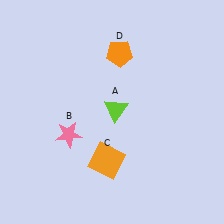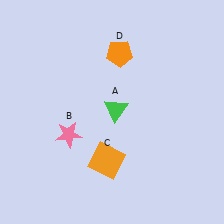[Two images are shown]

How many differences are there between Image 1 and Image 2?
There is 1 difference between the two images.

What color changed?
The triangle (A) changed from lime in Image 1 to green in Image 2.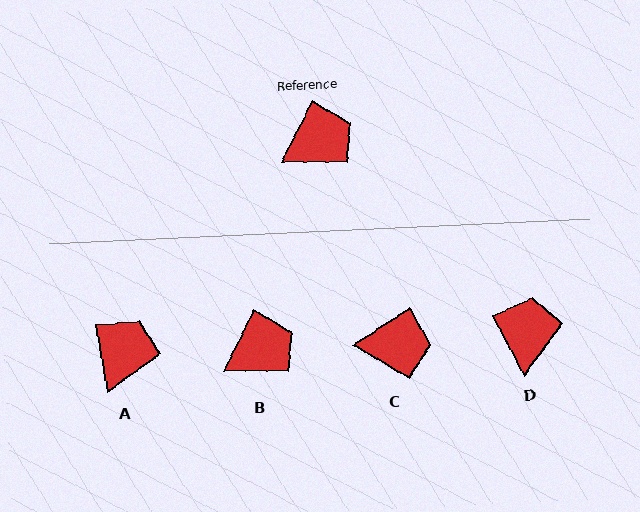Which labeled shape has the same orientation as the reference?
B.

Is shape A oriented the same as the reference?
No, it is off by about 37 degrees.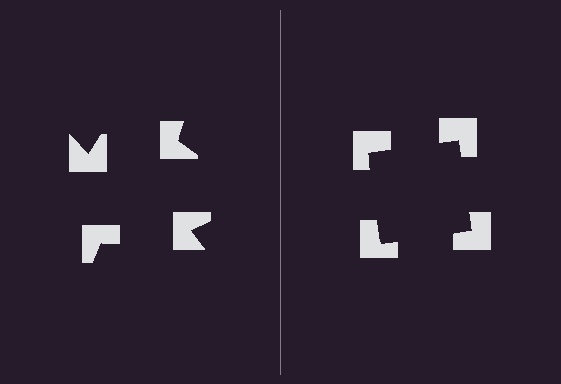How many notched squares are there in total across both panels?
8 — 4 on each side.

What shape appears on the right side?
An illusory square.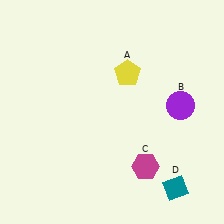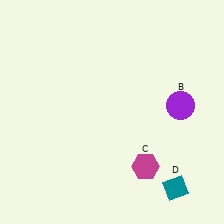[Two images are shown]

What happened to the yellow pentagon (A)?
The yellow pentagon (A) was removed in Image 2. It was in the top-right area of Image 1.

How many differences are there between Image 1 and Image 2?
There is 1 difference between the two images.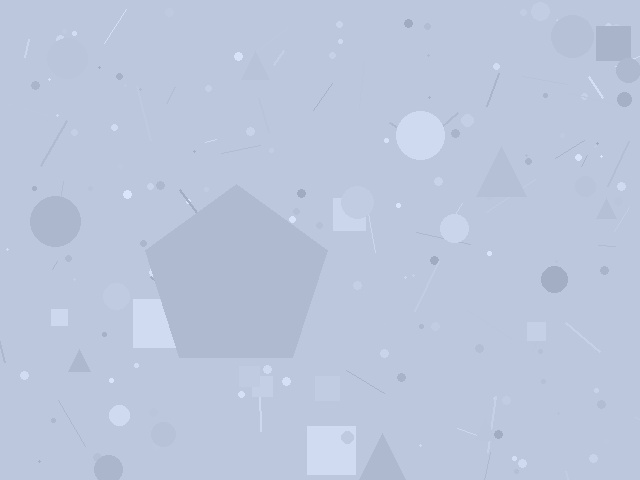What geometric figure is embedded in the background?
A pentagon is embedded in the background.